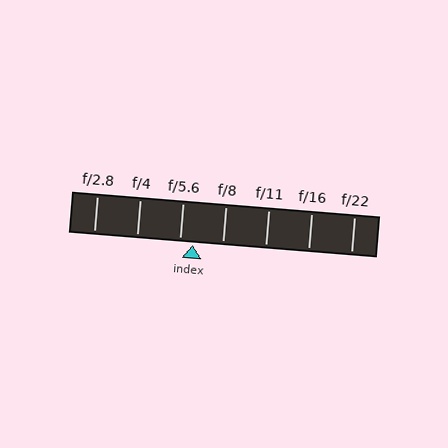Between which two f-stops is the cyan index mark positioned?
The index mark is between f/5.6 and f/8.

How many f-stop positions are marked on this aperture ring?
There are 7 f-stop positions marked.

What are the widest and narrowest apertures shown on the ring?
The widest aperture shown is f/2.8 and the narrowest is f/22.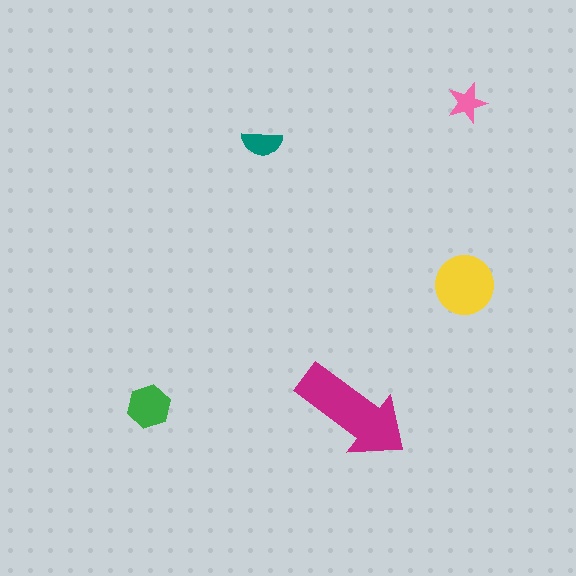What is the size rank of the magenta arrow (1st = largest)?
1st.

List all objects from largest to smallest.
The magenta arrow, the yellow circle, the green hexagon, the teal semicircle, the pink star.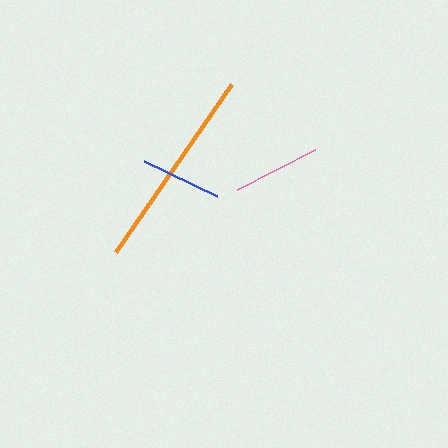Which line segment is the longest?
The orange line is the longest at approximately 204 pixels.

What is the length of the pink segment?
The pink segment is approximately 88 pixels long.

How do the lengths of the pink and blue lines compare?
The pink and blue lines are approximately the same length.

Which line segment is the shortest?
The blue line is the shortest at approximately 82 pixels.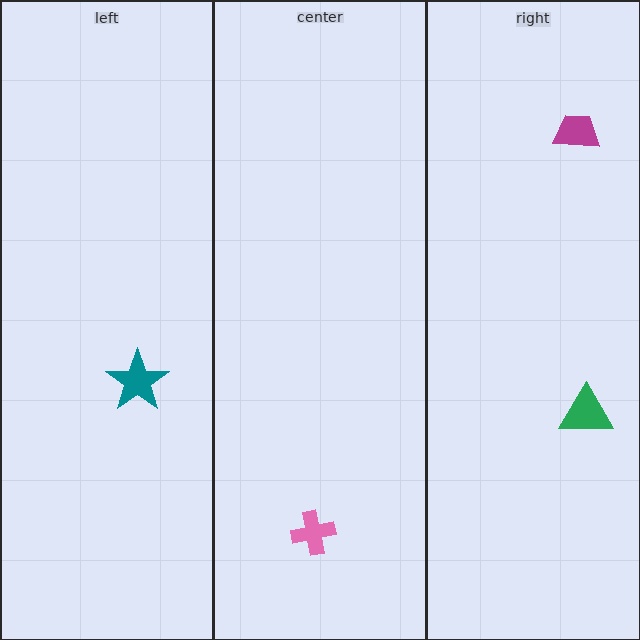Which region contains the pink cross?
The center region.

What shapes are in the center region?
The pink cross.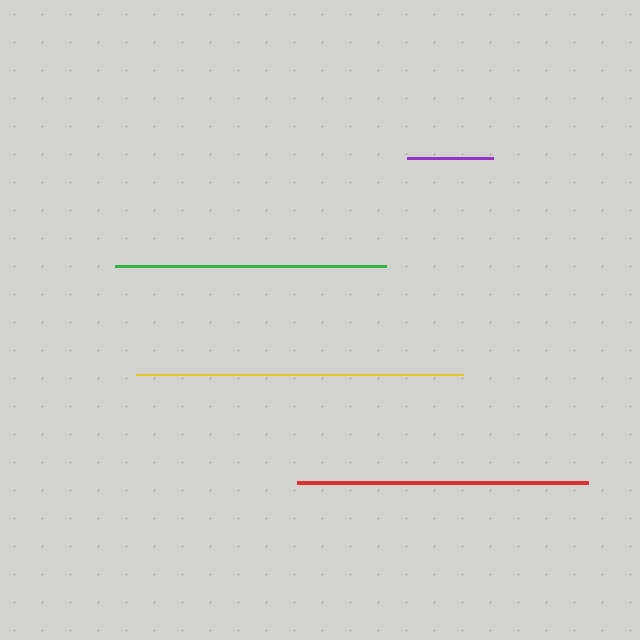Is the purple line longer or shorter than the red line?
The red line is longer than the purple line.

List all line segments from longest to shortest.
From longest to shortest: yellow, red, green, purple.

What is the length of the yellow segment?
The yellow segment is approximately 328 pixels long.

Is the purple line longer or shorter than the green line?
The green line is longer than the purple line.